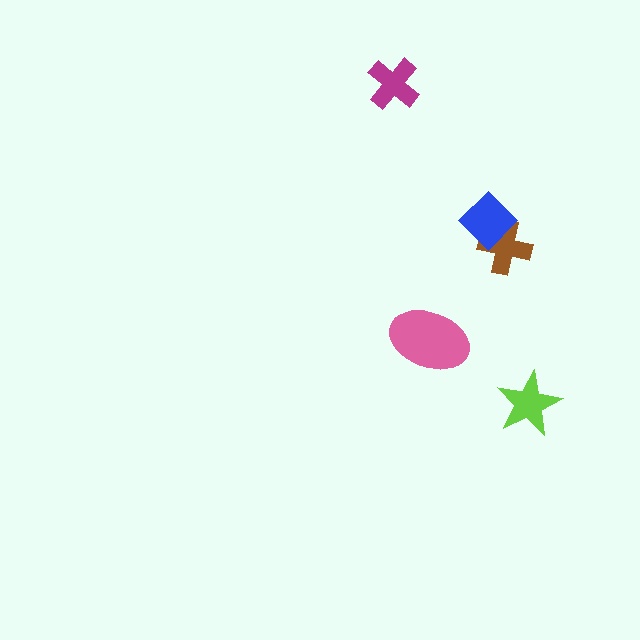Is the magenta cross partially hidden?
No, no other shape covers it.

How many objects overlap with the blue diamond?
1 object overlaps with the blue diamond.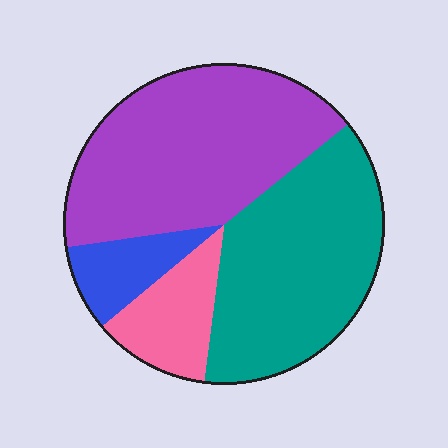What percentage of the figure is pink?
Pink takes up less than a quarter of the figure.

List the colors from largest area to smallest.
From largest to smallest: purple, teal, pink, blue.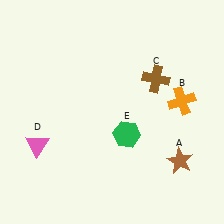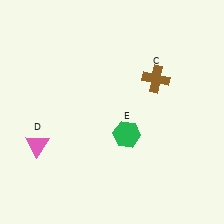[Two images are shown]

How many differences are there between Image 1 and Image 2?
There are 2 differences between the two images.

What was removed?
The orange cross (B), the brown star (A) were removed in Image 2.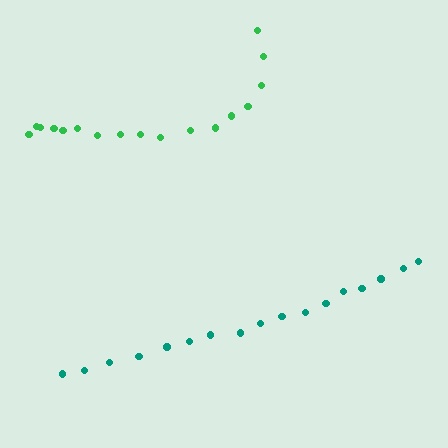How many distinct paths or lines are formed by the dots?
There are 2 distinct paths.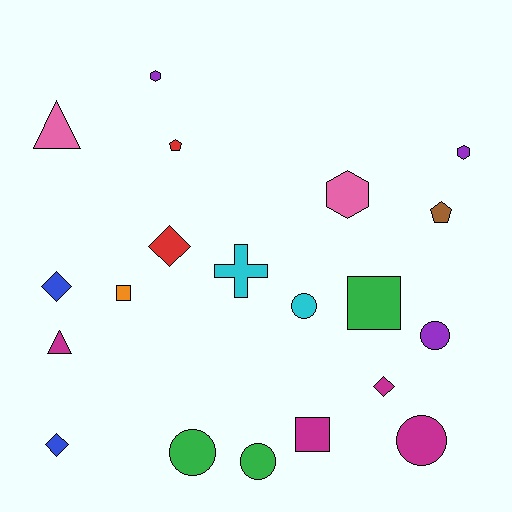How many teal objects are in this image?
There are no teal objects.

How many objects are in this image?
There are 20 objects.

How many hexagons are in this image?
There are 3 hexagons.